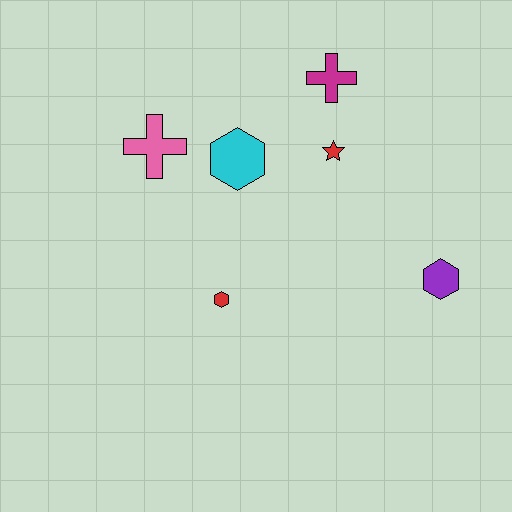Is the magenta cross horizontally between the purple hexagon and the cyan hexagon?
Yes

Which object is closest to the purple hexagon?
The red star is closest to the purple hexagon.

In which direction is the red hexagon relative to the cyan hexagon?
The red hexagon is below the cyan hexagon.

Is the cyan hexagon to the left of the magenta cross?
Yes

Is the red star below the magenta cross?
Yes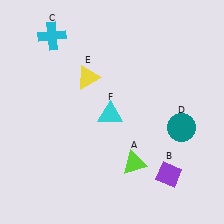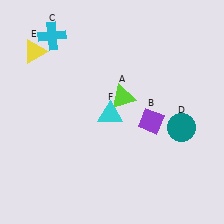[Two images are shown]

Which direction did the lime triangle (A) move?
The lime triangle (A) moved up.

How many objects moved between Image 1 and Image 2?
3 objects moved between the two images.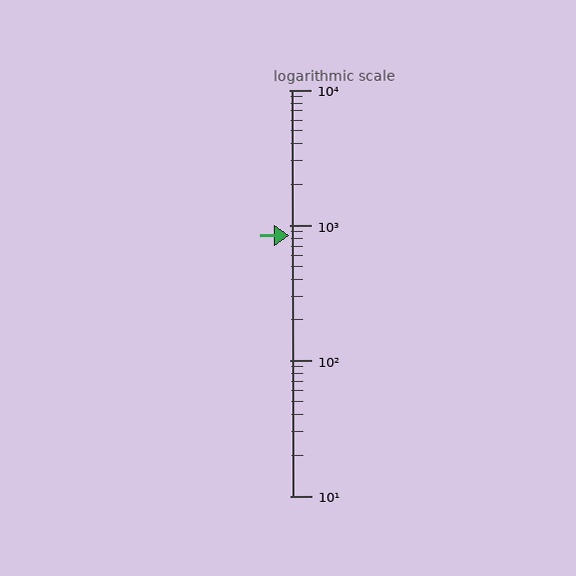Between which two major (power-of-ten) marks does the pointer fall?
The pointer is between 100 and 1000.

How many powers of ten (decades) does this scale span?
The scale spans 3 decades, from 10 to 10000.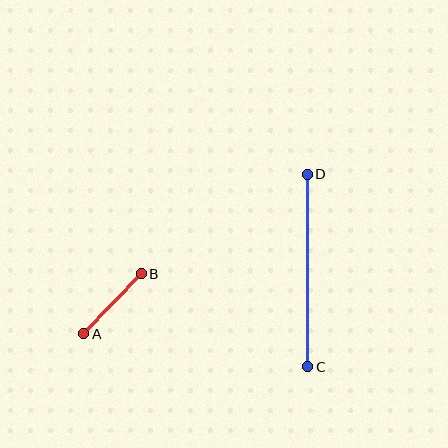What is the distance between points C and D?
The distance is approximately 193 pixels.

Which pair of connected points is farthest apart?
Points C and D are farthest apart.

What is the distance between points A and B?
The distance is approximately 84 pixels.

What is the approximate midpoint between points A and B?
The midpoint is at approximately (112, 304) pixels.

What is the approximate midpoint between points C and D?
The midpoint is at approximately (308, 270) pixels.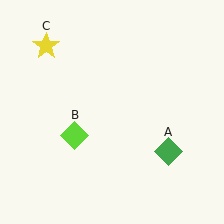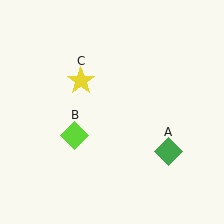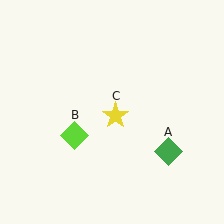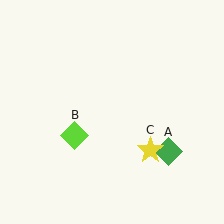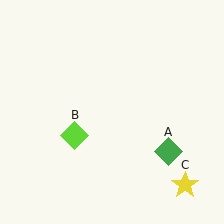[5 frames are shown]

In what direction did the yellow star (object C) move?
The yellow star (object C) moved down and to the right.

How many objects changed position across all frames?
1 object changed position: yellow star (object C).